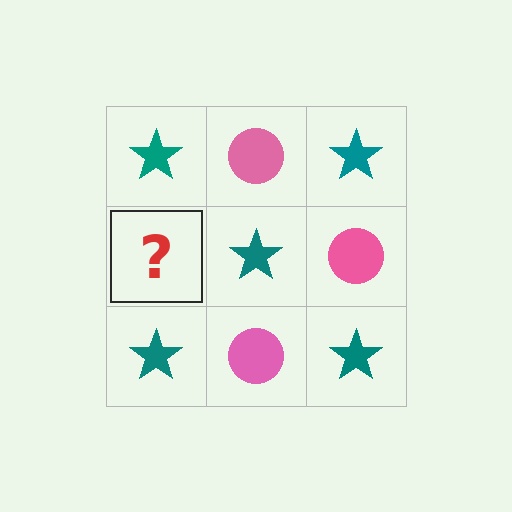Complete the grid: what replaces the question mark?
The question mark should be replaced with a pink circle.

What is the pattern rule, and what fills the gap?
The rule is that it alternates teal star and pink circle in a checkerboard pattern. The gap should be filled with a pink circle.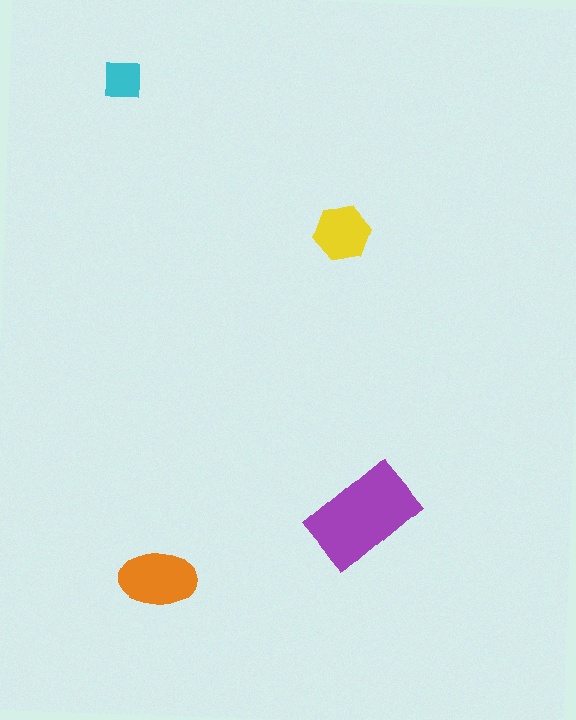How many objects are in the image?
There are 4 objects in the image.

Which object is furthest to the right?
The purple rectangle is rightmost.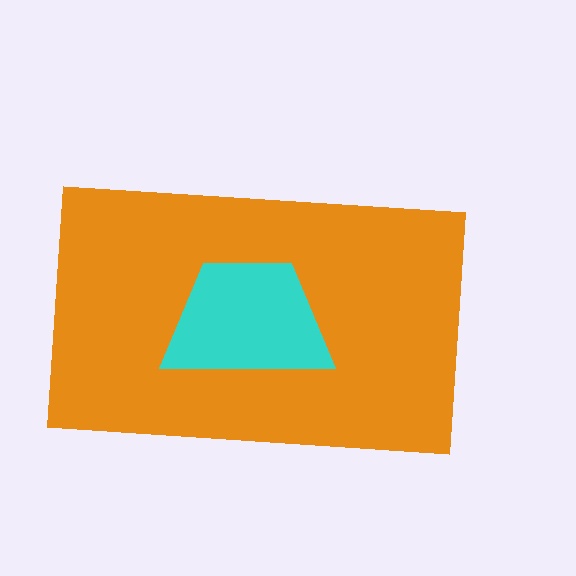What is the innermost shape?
The cyan trapezoid.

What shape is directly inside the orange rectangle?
The cyan trapezoid.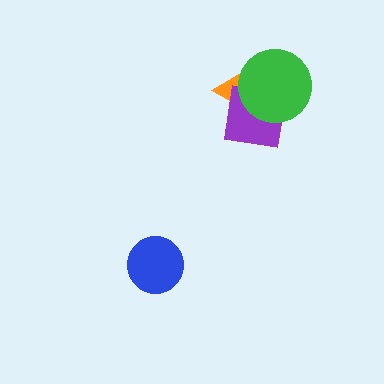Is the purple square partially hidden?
Yes, it is partially covered by another shape.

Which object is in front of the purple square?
The green circle is in front of the purple square.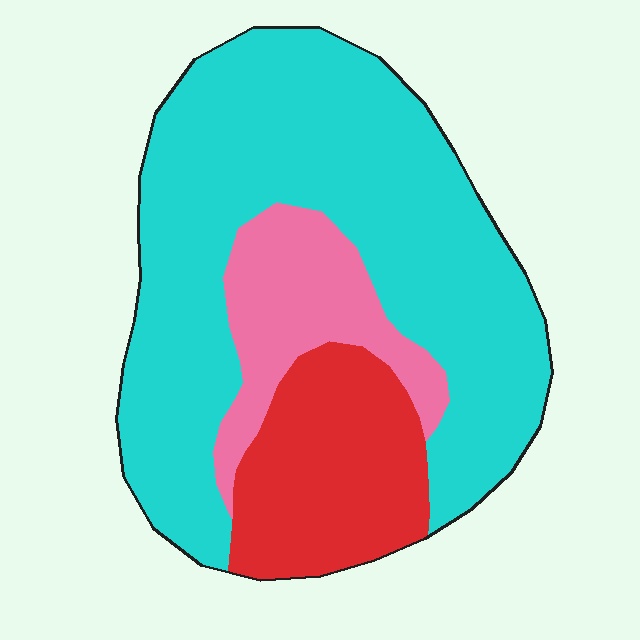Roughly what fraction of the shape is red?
Red covers around 20% of the shape.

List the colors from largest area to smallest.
From largest to smallest: cyan, red, pink.